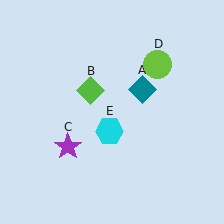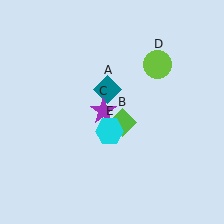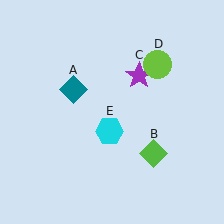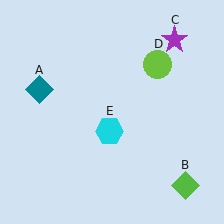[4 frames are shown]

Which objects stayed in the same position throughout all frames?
Lime circle (object D) and cyan hexagon (object E) remained stationary.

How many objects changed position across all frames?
3 objects changed position: teal diamond (object A), lime diamond (object B), purple star (object C).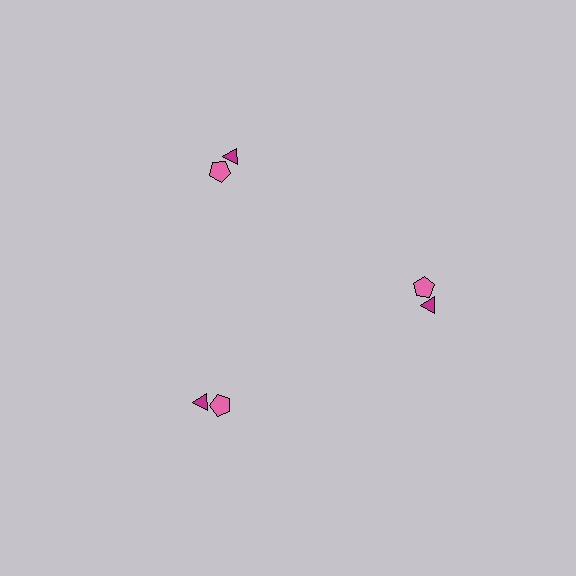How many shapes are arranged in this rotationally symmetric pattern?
There are 6 shapes, arranged in 3 groups of 2.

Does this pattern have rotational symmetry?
Yes, this pattern has 3-fold rotational symmetry. It looks the same after rotating 120 degrees around the center.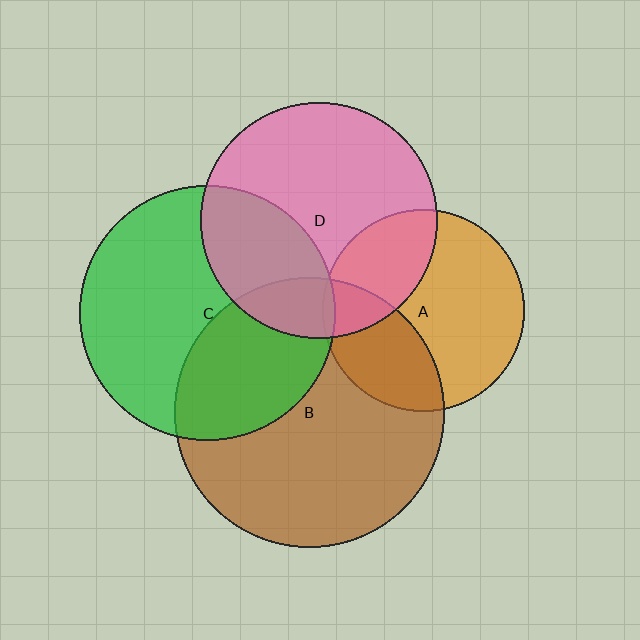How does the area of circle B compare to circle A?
Approximately 1.8 times.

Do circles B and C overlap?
Yes.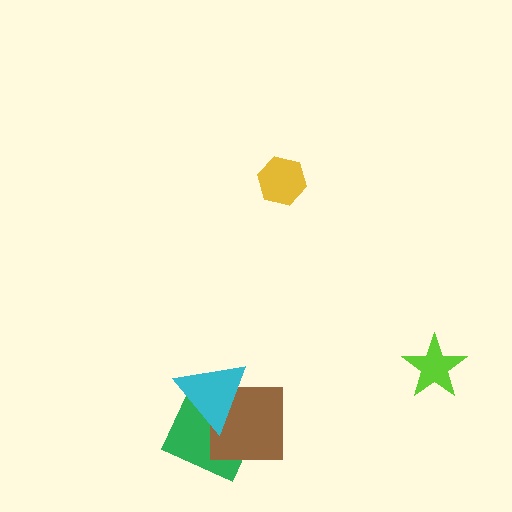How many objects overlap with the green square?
2 objects overlap with the green square.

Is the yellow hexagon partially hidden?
No, no other shape covers it.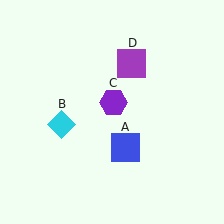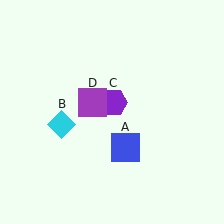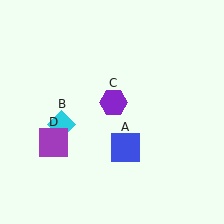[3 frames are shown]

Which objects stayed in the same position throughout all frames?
Blue square (object A) and cyan diamond (object B) and purple hexagon (object C) remained stationary.